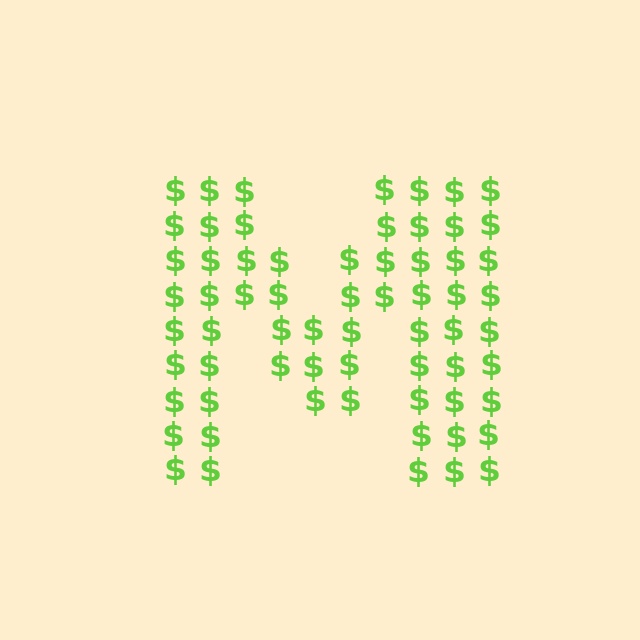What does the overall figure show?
The overall figure shows the letter M.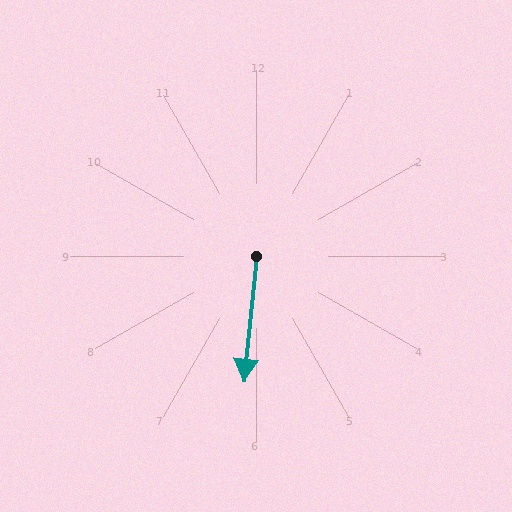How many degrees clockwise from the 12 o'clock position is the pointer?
Approximately 186 degrees.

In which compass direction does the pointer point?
South.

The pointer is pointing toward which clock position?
Roughly 6 o'clock.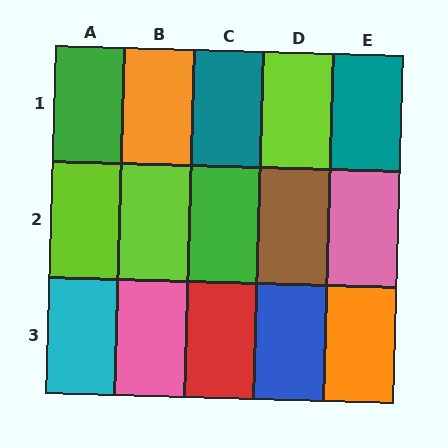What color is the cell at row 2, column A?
Lime.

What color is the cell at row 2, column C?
Green.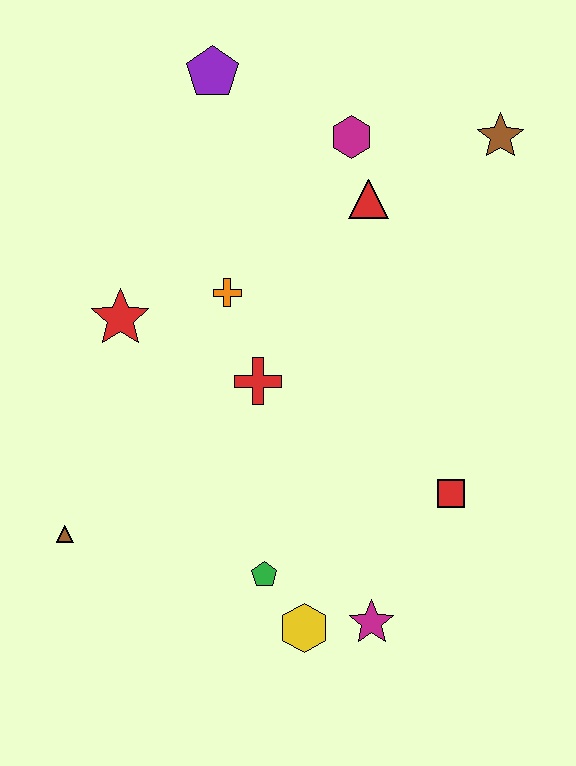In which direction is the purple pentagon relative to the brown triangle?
The purple pentagon is above the brown triangle.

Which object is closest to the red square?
The magenta star is closest to the red square.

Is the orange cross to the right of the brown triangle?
Yes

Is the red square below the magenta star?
No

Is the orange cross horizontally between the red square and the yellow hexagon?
No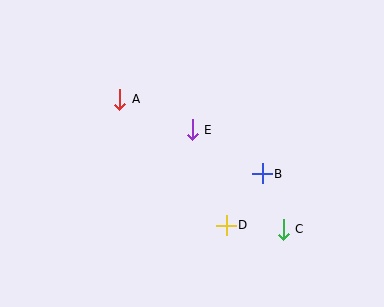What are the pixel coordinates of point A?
Point A is at (120, 99).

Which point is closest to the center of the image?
Point E at (192, 130) is closest to the center.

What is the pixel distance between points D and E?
The distance between D and E is 101 pixels.